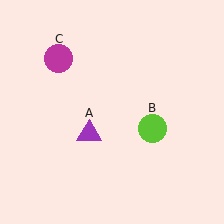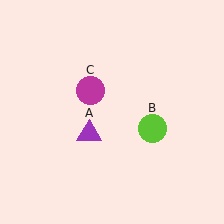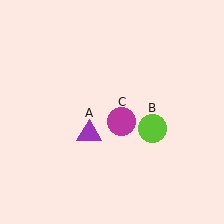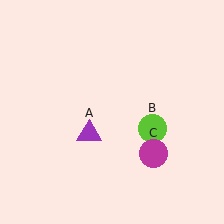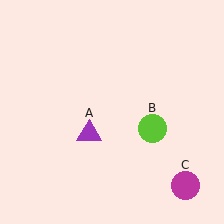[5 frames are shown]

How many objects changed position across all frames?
1 object changed position: magenta circle (object C).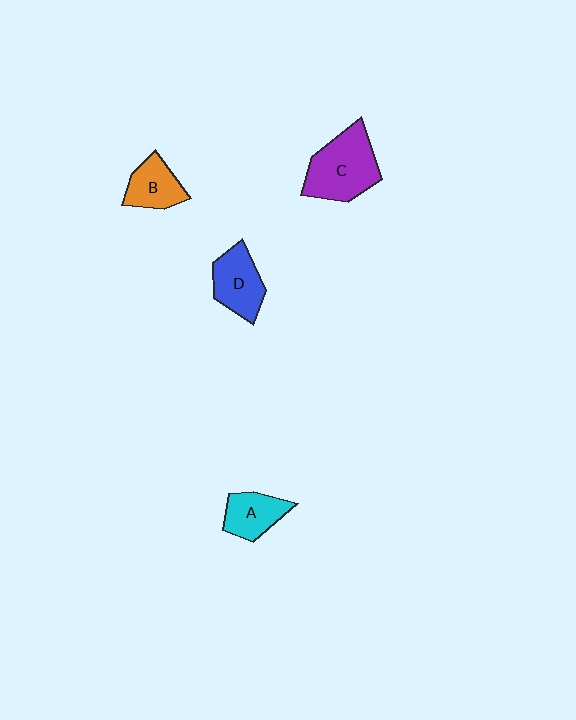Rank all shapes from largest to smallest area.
From largest to smallest: C (purple), D (blue), A (cyan), B (orange).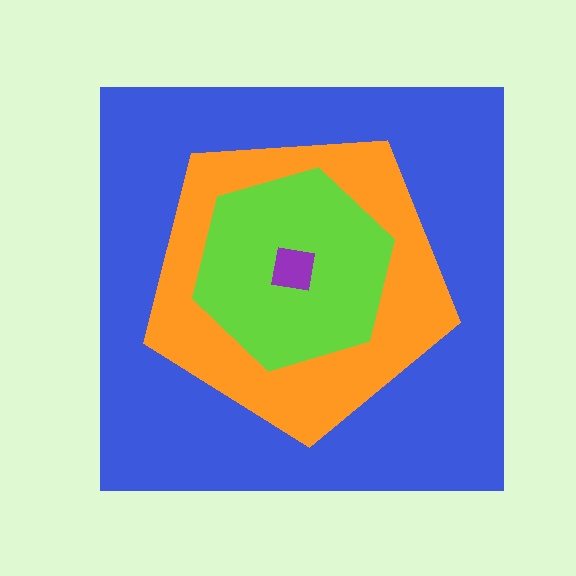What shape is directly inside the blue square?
The orange pentagon.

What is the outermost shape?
The blue square.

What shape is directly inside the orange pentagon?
The lime hexagon.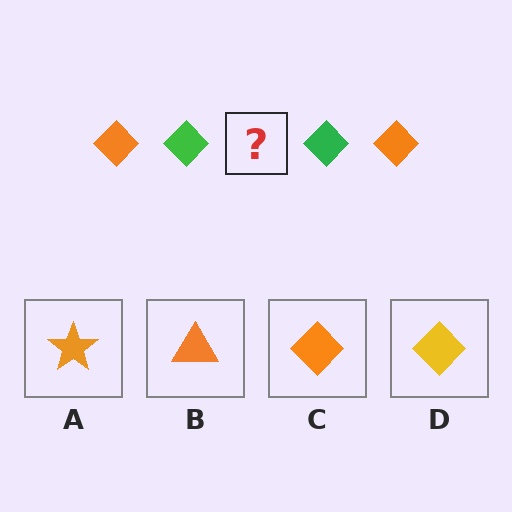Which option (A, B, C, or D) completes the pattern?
C.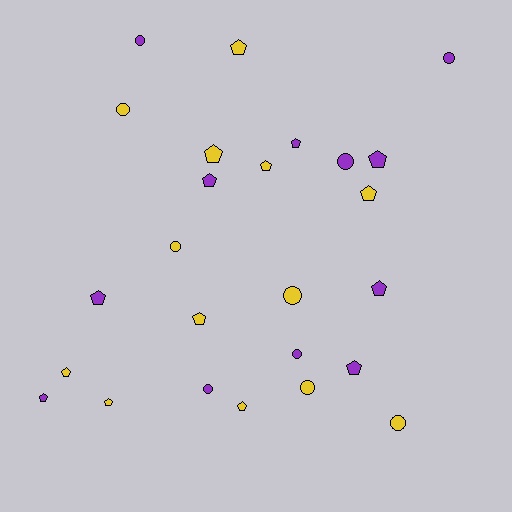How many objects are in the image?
There are 25 objects.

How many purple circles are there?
There are 5 purple circles.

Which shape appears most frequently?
Pentagon, with 15 objects.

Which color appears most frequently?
Yellow, with 13 objects.